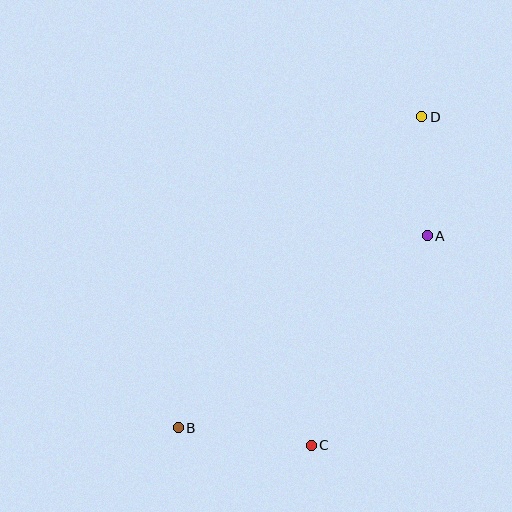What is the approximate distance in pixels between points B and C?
The distance between B and C is approximately 134 pixels.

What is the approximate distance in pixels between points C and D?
The distance between C and D is approximately 347 pixels.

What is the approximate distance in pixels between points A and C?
The distance between A and C is approximately 240 pixels.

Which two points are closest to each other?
Points A and D are closest to each other.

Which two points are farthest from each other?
Points B and D are farthest from each other.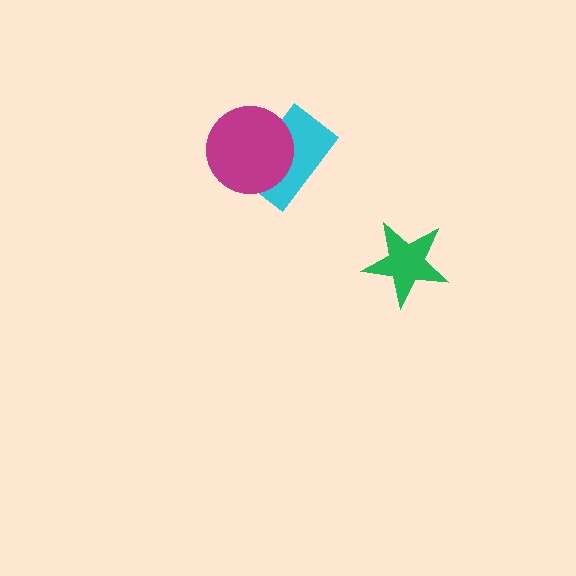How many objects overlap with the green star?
0 objects overlap with the green star.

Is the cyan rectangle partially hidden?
Yes, it is partially covered by another shape.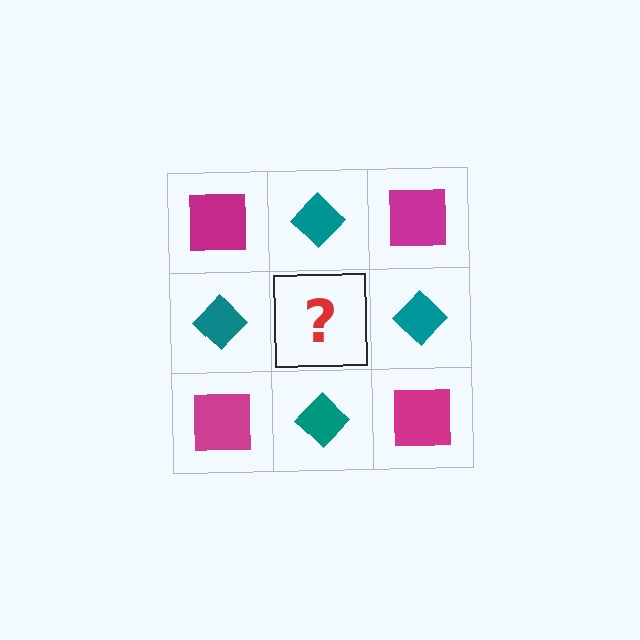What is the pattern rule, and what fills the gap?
The rule is that it alternates magenta square and teal diamond in a checkerboard pattern. The gap should be filled with a magenta square.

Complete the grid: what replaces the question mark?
The question mark should be replaced with a magenta square.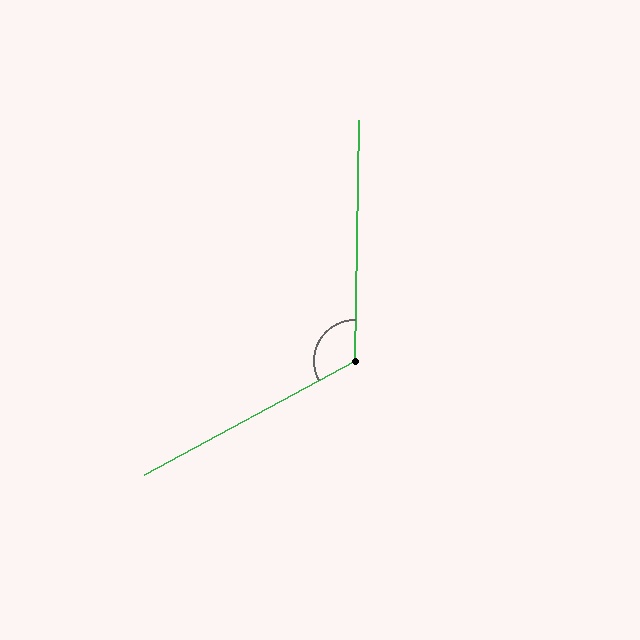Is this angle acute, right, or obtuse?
It is obtuse.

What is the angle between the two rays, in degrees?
Approximately 119 degrees.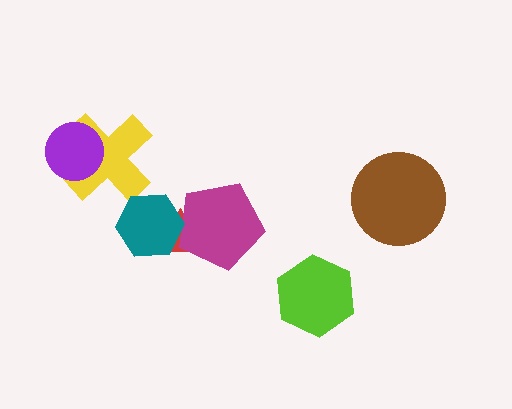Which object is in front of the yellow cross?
The purple circle is in front of the yellow cross.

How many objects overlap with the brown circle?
0 objects overlap with the brown circle.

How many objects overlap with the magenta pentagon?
2 objects overlap with the magenta pentagon.